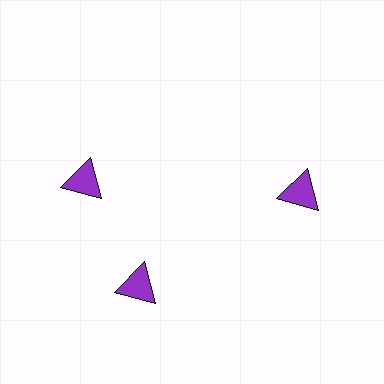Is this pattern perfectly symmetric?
No. The 3 purple triangles are arranged in a ring, but one element near the 11 o'clock position is rotated out of alignment along the ring, breaking the 3-fold rotational symmetry.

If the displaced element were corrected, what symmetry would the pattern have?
It would have 3-fold rotational symmetry — the pattern would map onto itself every 120 degrees.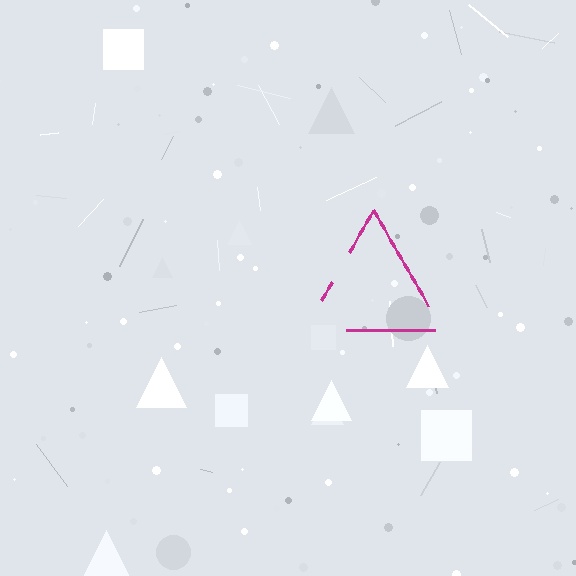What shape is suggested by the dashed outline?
The dashed outline suggests a triangle.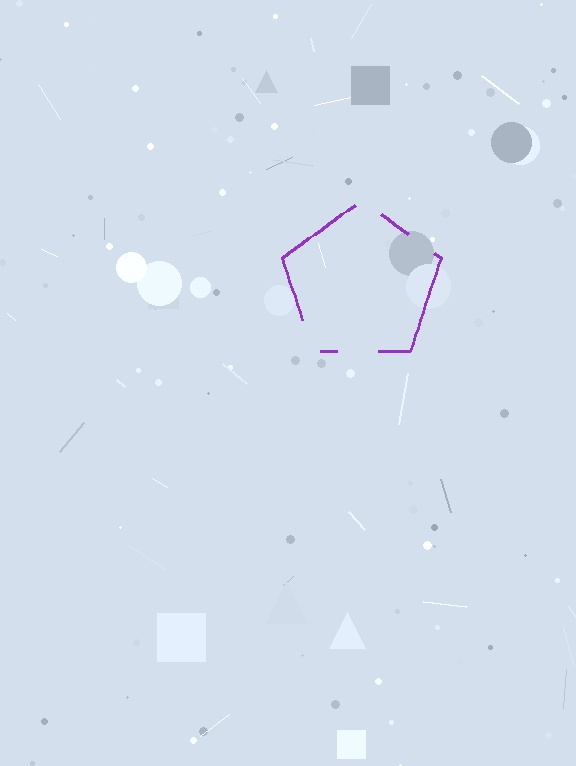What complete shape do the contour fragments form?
The contour fragments form a pentagon.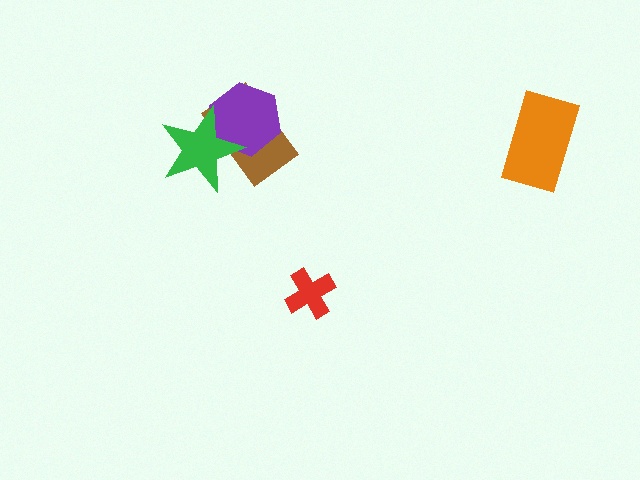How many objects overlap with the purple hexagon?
2 objects overlap with the purple hexagon.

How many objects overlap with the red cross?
0 objects overlap with the red cross.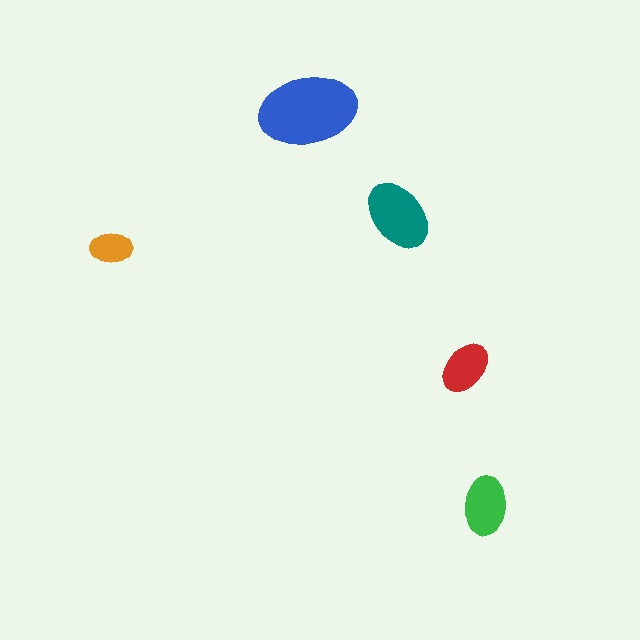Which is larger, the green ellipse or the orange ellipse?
The green one.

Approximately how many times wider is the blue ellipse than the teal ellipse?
About 1.5 times wider.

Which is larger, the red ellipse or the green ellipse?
The green one.